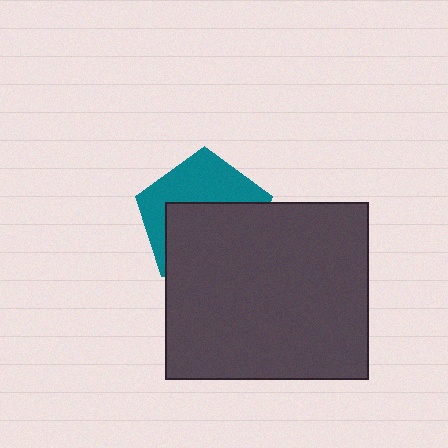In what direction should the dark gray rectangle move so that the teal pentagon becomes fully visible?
The dark gray rectangle should move down. That is the shortest direction to clear the overlap and leave the teal pentagon fully visible.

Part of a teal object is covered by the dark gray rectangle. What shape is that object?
It is a pentagon.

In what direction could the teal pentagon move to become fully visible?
The teal pentagon could move up. That would shift it out from behind the dark gray rectangle entirely.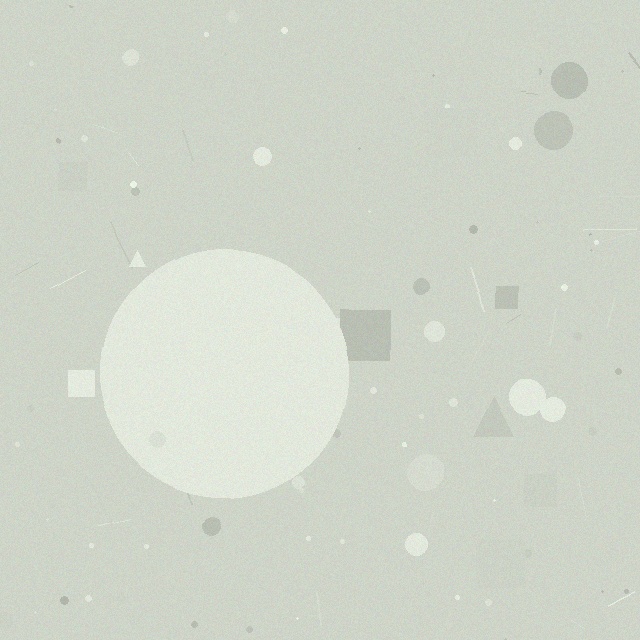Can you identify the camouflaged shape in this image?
The camouflaged shape is a circle.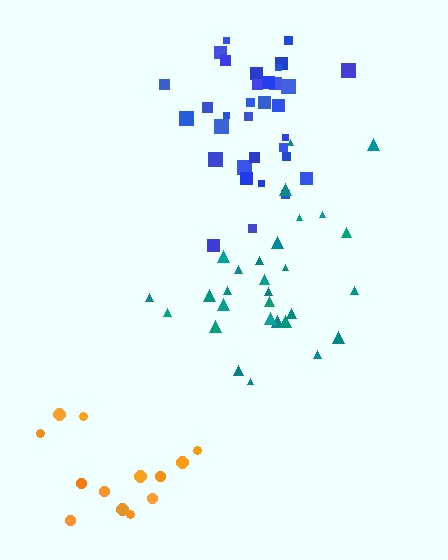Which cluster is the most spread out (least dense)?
Orange.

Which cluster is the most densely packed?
Blue.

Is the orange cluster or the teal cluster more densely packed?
Teal.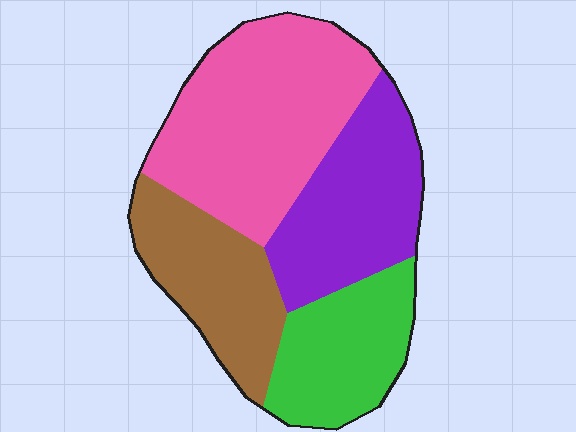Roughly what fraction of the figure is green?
Green covers roughly 20% of the figure.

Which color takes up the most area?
Pink, at roughly 35%.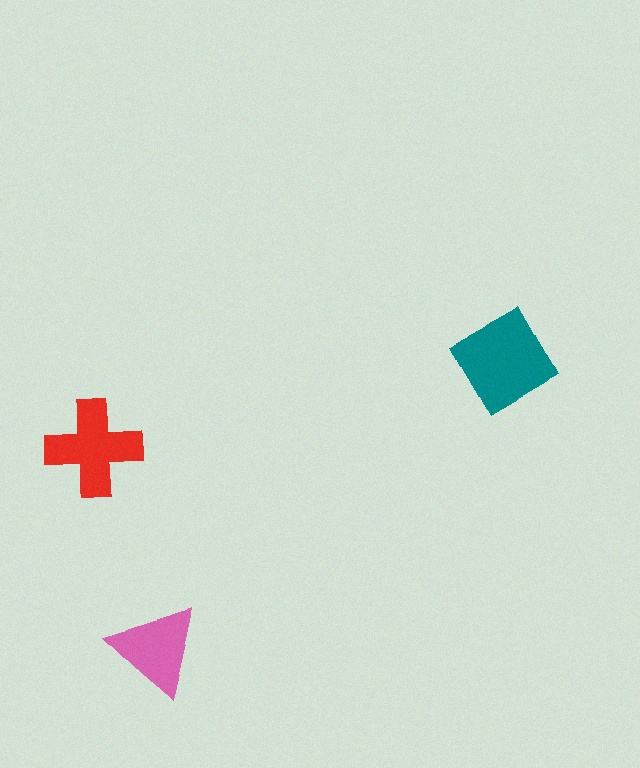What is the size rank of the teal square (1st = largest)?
1st.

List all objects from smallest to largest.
The pink triangle, the red cross, the teal square.